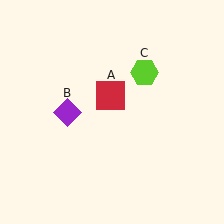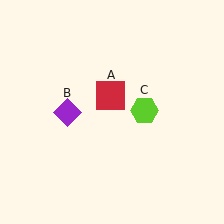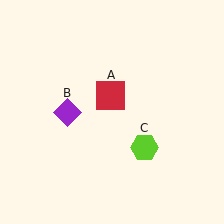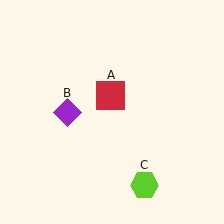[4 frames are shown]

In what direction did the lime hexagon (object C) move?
The lime hexagon (object C) moved down.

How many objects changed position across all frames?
1 object changed position: lime hexagon (object C).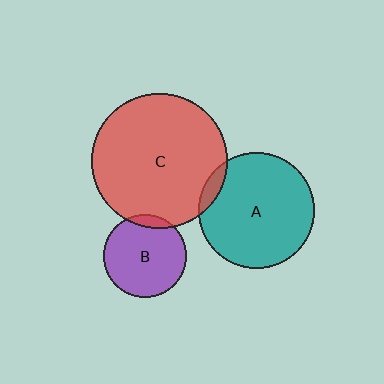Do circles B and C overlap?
Yes.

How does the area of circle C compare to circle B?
Approximately 2.7 times.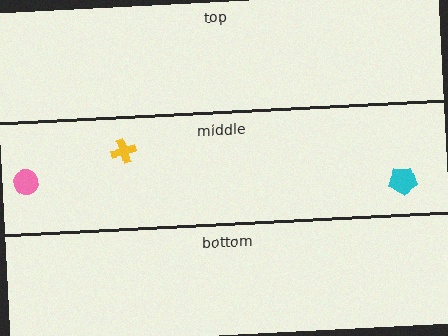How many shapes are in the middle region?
3.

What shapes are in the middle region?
The yellow cross, the pink circle, the cyan pentagon.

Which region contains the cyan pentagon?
The middle region.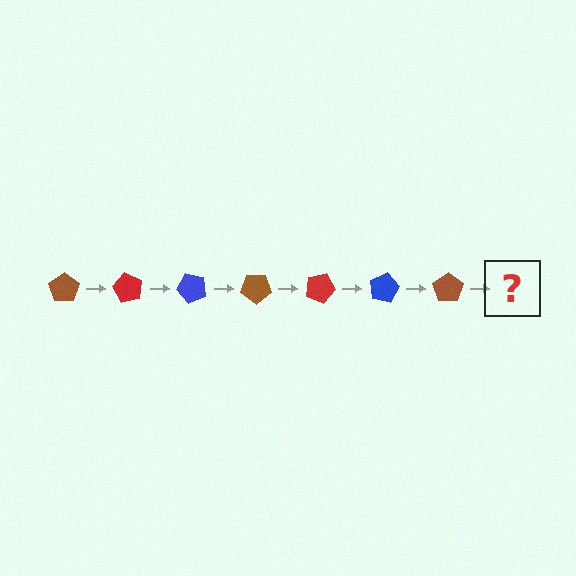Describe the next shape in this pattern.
It should be a red pentagon, rotated 420 degrees from the start.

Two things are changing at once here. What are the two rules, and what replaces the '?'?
The two rules are that it rotates 60 degrees each step and the color cycles through brown, red, and blue. The '?' should be a red pentagon, rotated 420 degrees from the start.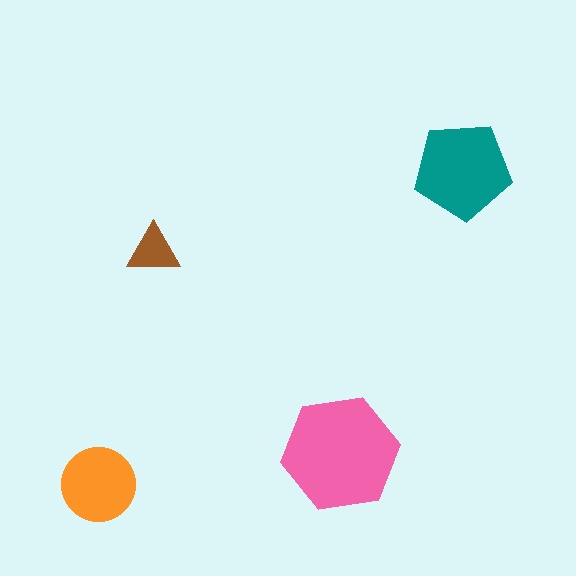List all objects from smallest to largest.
The brown triangle, the orange circle, the teal pentagon, the pink hexagon.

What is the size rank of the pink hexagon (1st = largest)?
1st.